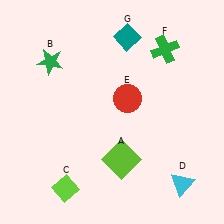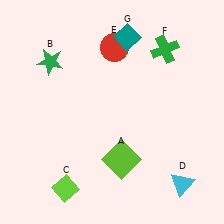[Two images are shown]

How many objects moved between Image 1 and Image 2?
1 object moved between the two images.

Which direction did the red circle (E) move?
The red circle (E) moved up.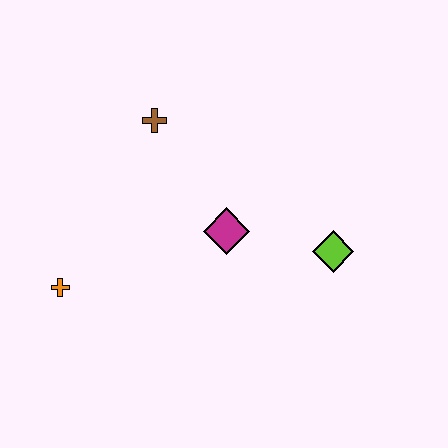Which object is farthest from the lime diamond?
The orange cross is farthest from the lime diamond.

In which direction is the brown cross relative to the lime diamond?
The brown cross is to the left of the lime diamond.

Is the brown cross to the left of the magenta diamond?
Yes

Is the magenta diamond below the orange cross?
No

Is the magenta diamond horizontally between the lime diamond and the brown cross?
Yes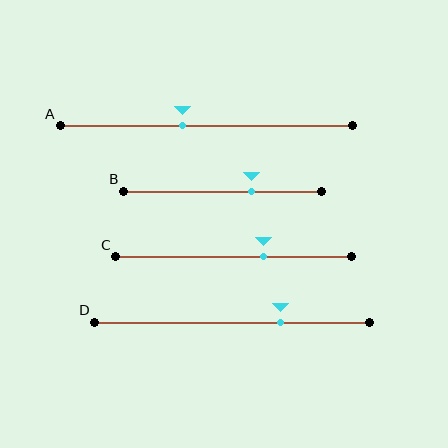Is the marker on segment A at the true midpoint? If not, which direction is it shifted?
No, the marker on segment A is shifted to the left by about 8% of the segment length.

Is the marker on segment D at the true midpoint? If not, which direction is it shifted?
No, the marker on segment D is shifted to the right by about 17% of the segment length.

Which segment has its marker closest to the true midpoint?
Segment A has its marker closest to the true midpoint.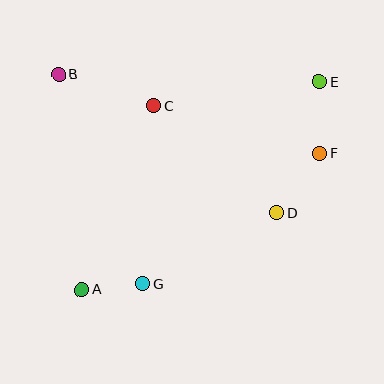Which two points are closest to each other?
Points A and G are closest to each other.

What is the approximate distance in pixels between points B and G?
The distance between B and G is approximately 227 pixels.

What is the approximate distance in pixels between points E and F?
The distance between E and F is approximately 72 pixels.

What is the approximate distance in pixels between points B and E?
The distance between B and E is approximately 261 pixels.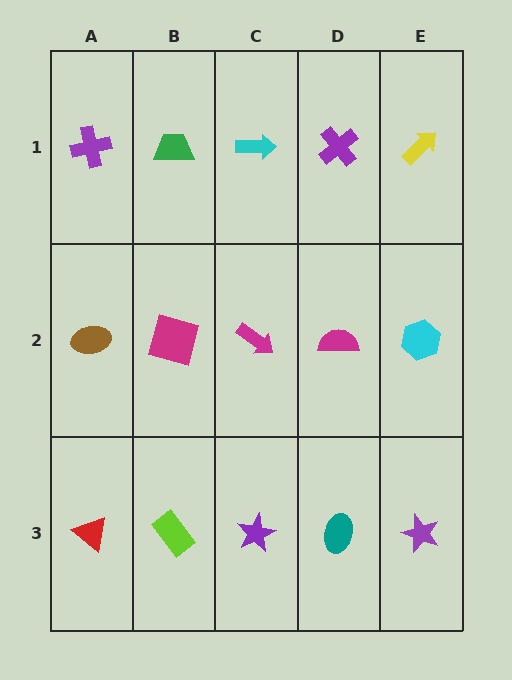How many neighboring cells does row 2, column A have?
3.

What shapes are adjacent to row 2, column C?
A cyan arrow (row 1, column C), a purple star (row 3, column C), a magenta square (row 2, column B), a magenta semicircle (row 2, column D).